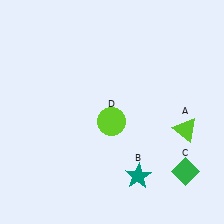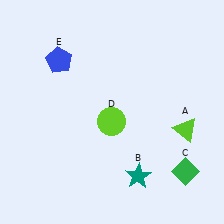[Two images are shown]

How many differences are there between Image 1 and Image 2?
There is 1 difference between the two images.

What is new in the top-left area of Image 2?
A blue pentagon (E) was added in the top-left area of Image 2.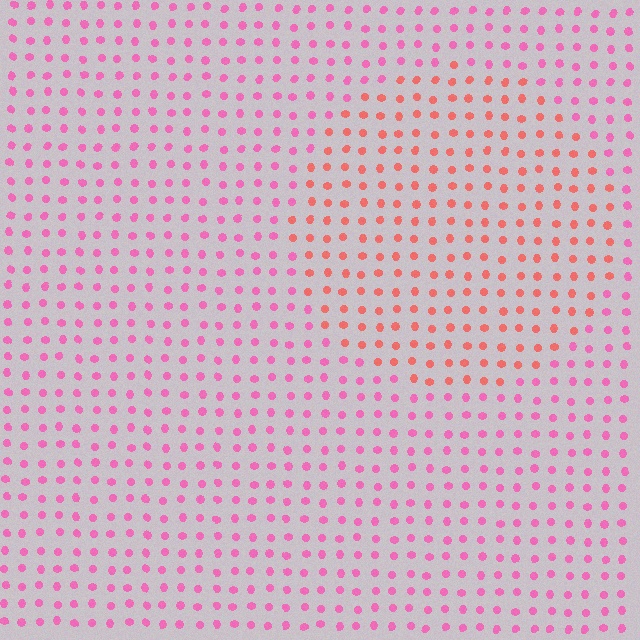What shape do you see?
I see a circle.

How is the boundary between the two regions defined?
The boundary is defined purely by a slight shift in hue (about 36 degrees). Spacing, size, and orientation are identical on both sides.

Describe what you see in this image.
The image is filled with small pink elements in a uniform arrangement. A circle-shaped region is visible where the elements are tinted to a slightly different hue, forming a subtle color boundary.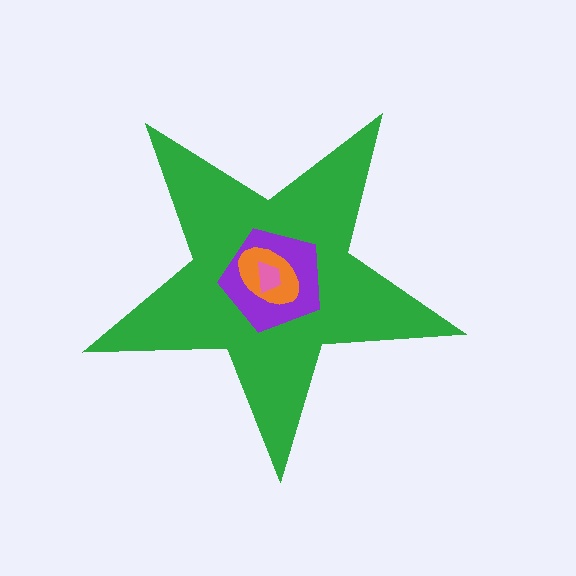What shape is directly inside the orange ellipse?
The pink trapezoid.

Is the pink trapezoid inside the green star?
Yes.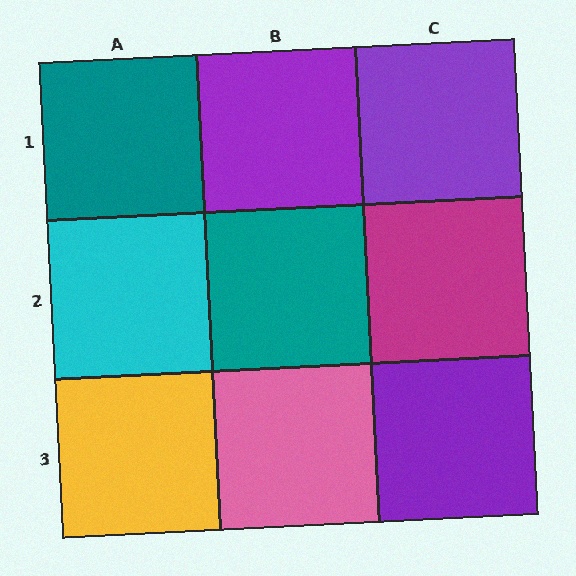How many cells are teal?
2 cells are teal.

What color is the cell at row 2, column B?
Teal.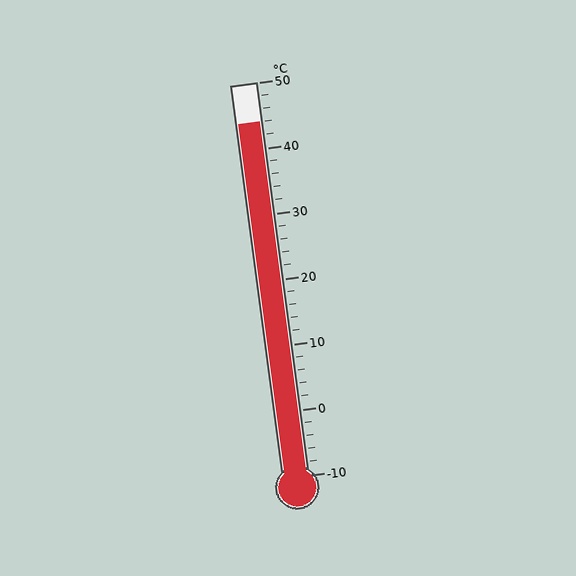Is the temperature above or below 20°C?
The temperature is above 20°C.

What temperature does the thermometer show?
The thermometer shows approximately 44°C.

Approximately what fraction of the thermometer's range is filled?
The thermometer is filled to approximately 90% of its range.